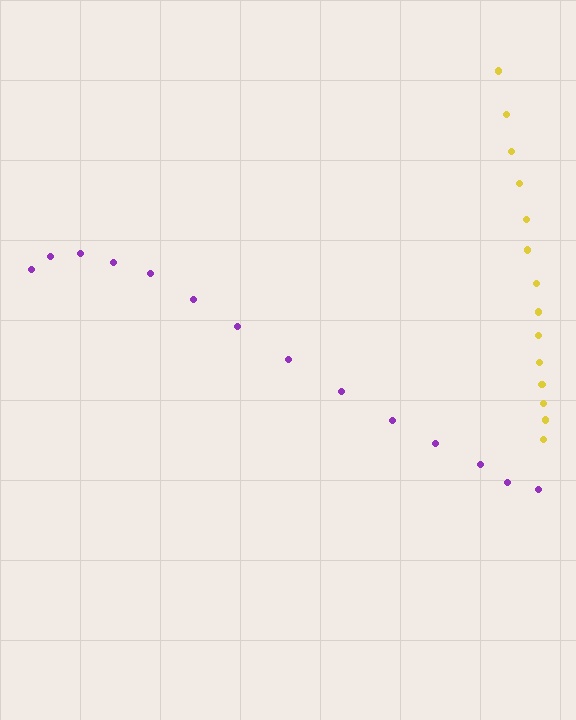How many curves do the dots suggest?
There are 2 distinct paths.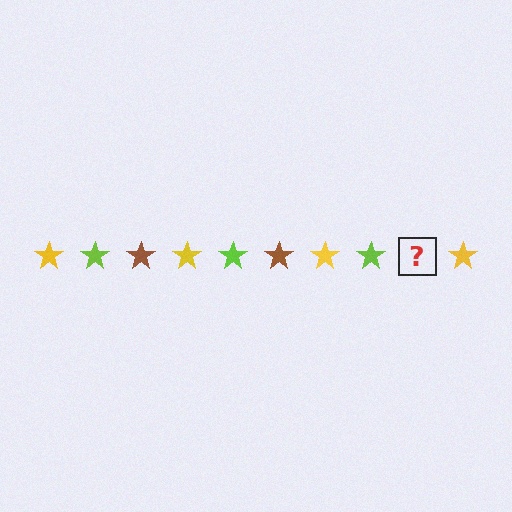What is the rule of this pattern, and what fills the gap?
The rule is that the pattern cycles through yellow, lime, brown stars. The gap should be filled with a brown star.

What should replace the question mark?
The question mark should be replaced with a brown star.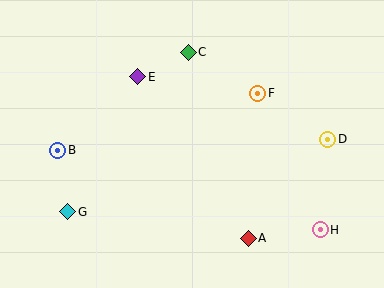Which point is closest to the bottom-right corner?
Point H is closest to the bottom-right corner.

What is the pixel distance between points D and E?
The distance between D and E is 200 pixels.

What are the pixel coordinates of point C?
Point C is at (188, 52).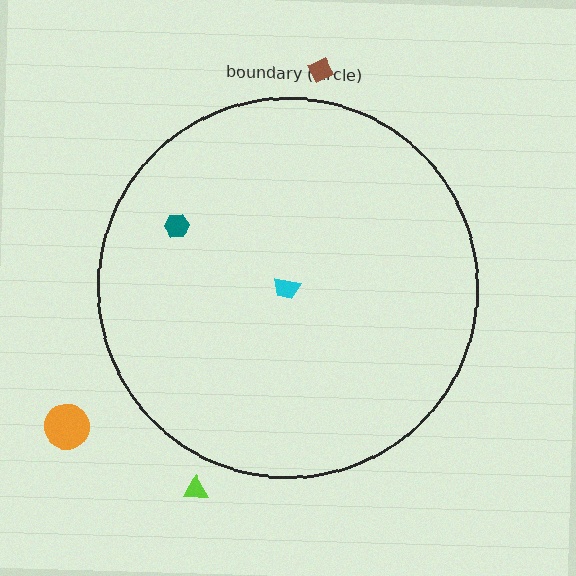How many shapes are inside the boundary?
2 inside, 3 outside.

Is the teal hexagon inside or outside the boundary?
Inside.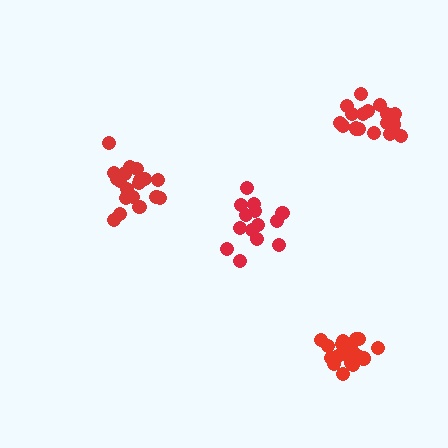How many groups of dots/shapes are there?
There are 4 groups.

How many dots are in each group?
Group 1: 14 dots, Group 2: 19 dots, Group 3: 20 dots, Group 4: 19 dots (72 total).